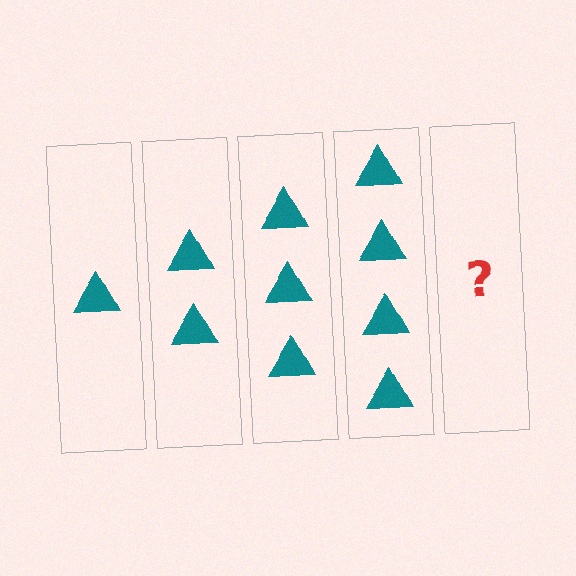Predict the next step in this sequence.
The next step is 5 triangles.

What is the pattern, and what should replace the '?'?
The pattern is that each step adds one more triangle. The '?' should be 5 triangles.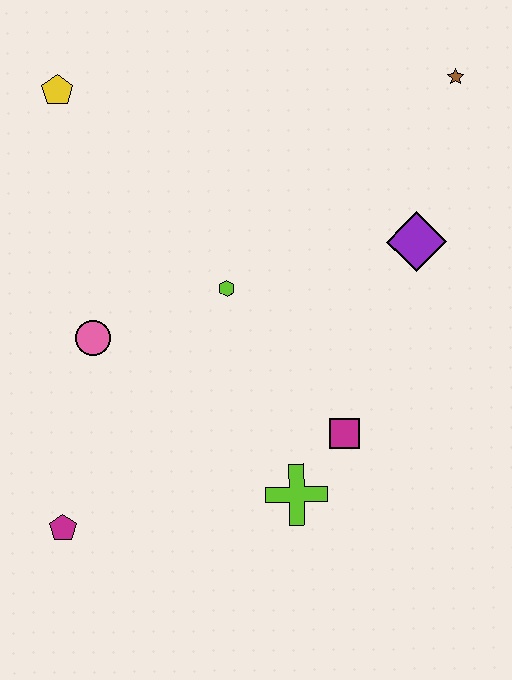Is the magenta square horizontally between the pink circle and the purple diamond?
Yes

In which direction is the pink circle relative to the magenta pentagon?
The pink circle is above the magenta pentagon.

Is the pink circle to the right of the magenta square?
No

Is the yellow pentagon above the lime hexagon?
Yes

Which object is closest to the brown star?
The purple diamond is closest to the brown star.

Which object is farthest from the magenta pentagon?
The brown star is farthest from the magenta pentagon.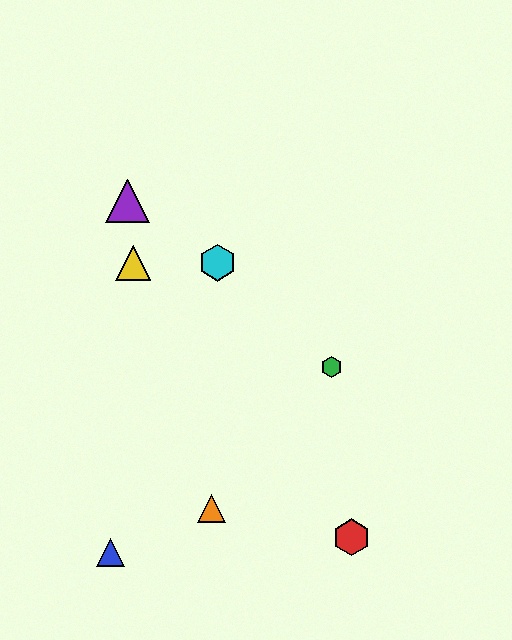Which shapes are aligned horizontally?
The yellow triangle, the cyan hexagon are aligned horizontally.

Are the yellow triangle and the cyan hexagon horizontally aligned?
Yes, both are at y≈263.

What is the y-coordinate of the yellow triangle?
The yellow triangle is at y≈263.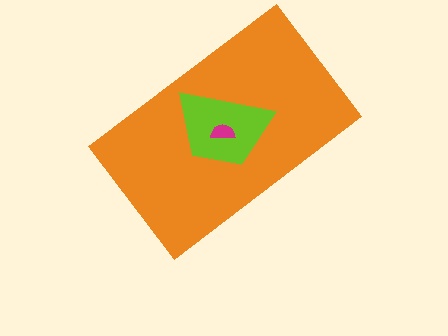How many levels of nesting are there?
3.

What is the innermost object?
The magenta semicircle.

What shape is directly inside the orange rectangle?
The lime trapezoid.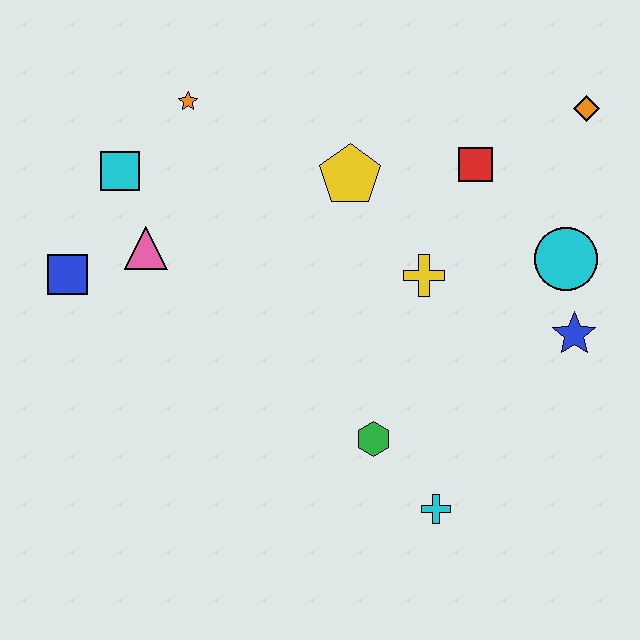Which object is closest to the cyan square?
The pink triangle is closest to the cyan square.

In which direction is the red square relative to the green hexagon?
The red square is above the green hexagon.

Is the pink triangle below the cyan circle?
No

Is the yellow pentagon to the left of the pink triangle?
No